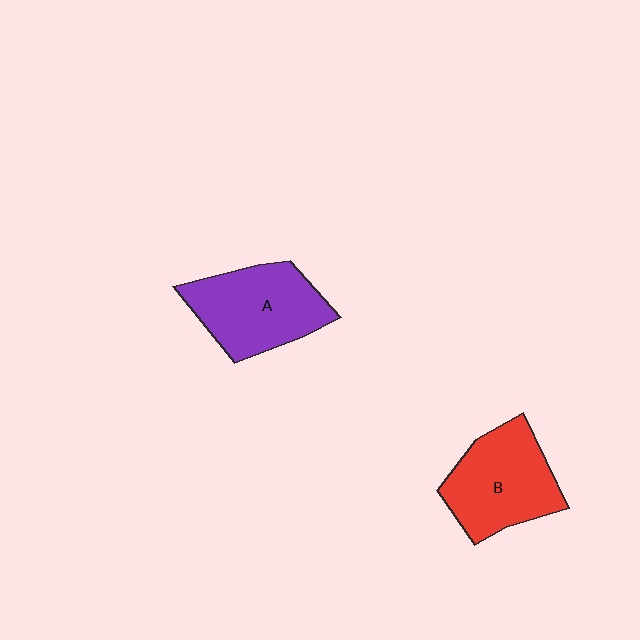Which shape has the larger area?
Shape A (purple).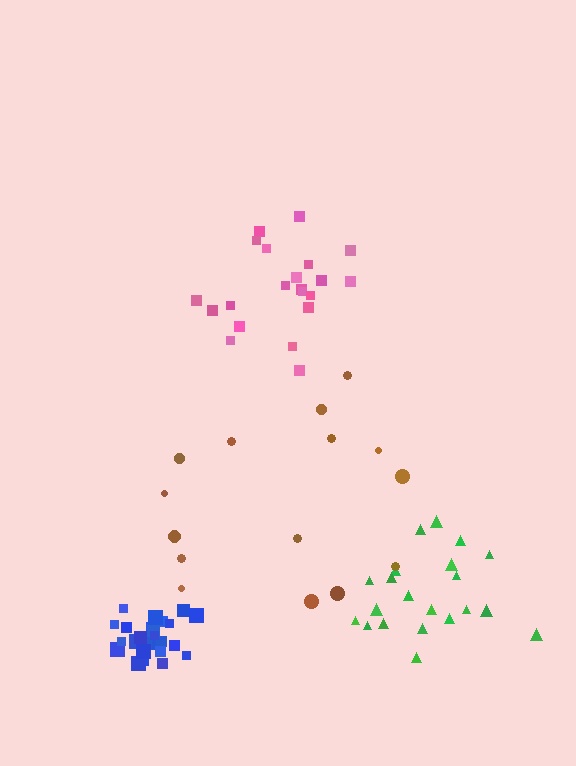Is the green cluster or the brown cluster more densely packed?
Green.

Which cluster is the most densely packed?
Blue.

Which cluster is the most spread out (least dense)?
Brown.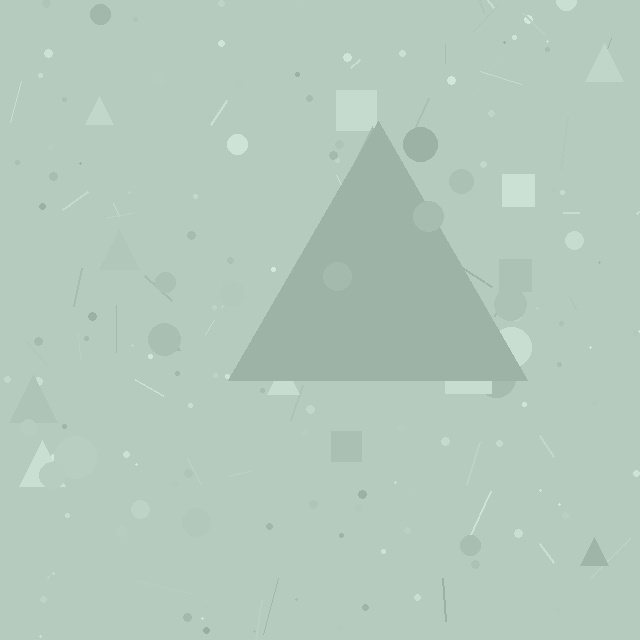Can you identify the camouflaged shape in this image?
The camouflaged shape is a triangle.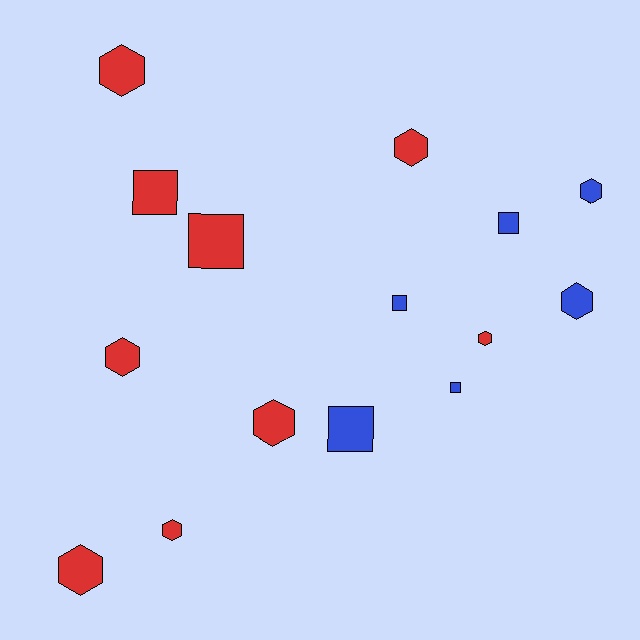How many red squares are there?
There are 2 red squares.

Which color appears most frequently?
Red, with 9 objects.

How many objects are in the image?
There are 15 objects.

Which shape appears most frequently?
Hexagon, with 9 objects.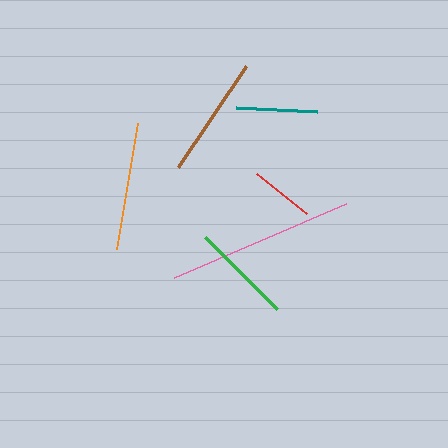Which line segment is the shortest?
The red line is the shortest at approximately 64 pixels.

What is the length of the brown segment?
The brown segment is approximately 121 pixels long.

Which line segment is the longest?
The pink line is the longest at approximately 187 pixels.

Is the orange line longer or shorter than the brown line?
The orange line is longer than the brown line.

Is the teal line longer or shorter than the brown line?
The brown line is longer than the teal line.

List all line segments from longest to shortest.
From longest to shortest: pink, orange, brown, green, teal, red.